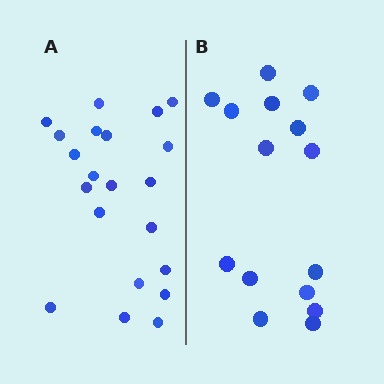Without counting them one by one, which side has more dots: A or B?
Region A (the left region) has more dots.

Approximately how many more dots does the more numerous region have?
Region A has about 6 more dots than region B.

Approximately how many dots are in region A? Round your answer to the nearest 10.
About 20 dots. (The exact count is 21, which rounds to 20.)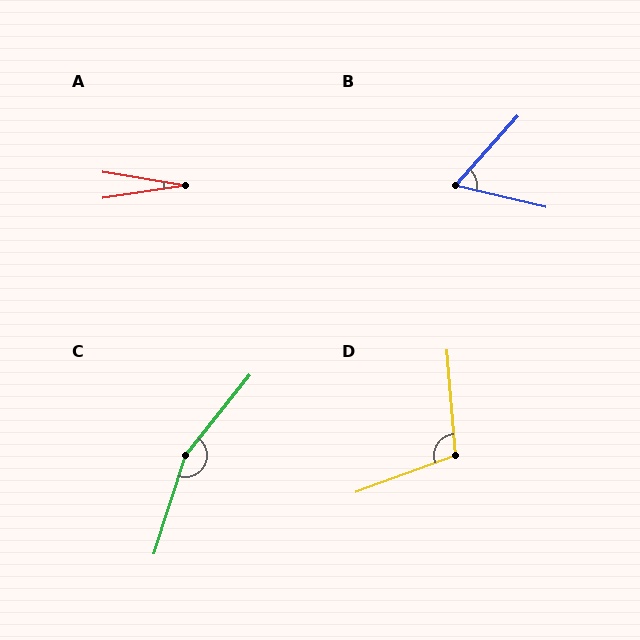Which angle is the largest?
C, at approximately 159 degrees.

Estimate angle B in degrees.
Approximately 61 degrees.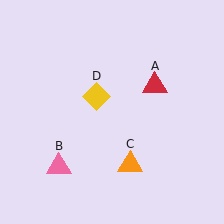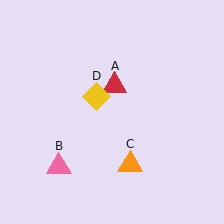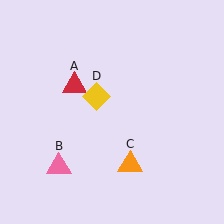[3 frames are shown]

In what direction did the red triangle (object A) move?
The red triangle (object A) moved left.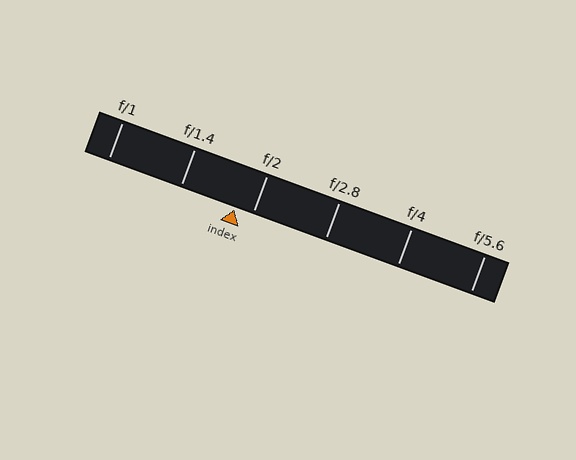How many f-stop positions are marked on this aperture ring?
There are 6 f-stop positions marked.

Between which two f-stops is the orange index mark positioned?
The index mark is between f/1.4 and f/2.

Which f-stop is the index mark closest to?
The index mark is closest to f/2.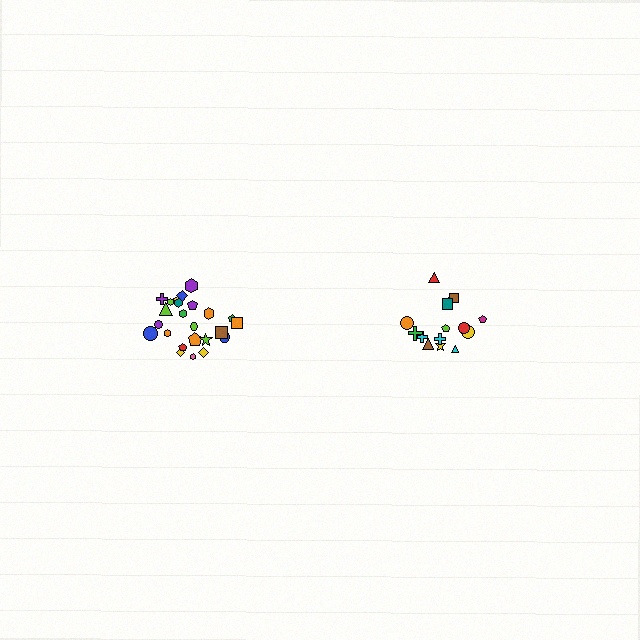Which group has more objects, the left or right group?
The left group.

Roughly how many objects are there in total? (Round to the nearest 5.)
Roughly 40 objects in total.